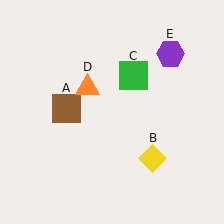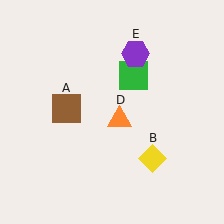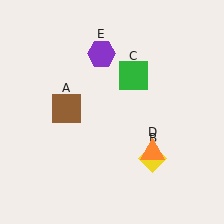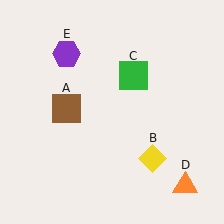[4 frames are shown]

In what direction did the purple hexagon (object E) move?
The purple hexagon (object E) moved left.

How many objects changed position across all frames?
2 objects changed position: orange triangle (object D), purple hexagon (object E).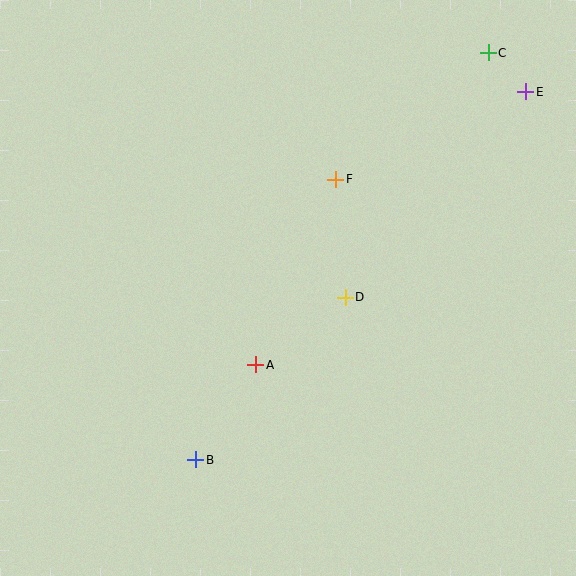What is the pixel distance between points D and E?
The distance between D and E is 273 pixels.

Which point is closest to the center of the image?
Point D at (345, 297) is closest to the center.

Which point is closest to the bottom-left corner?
Point B is closest to the bottom-left corner.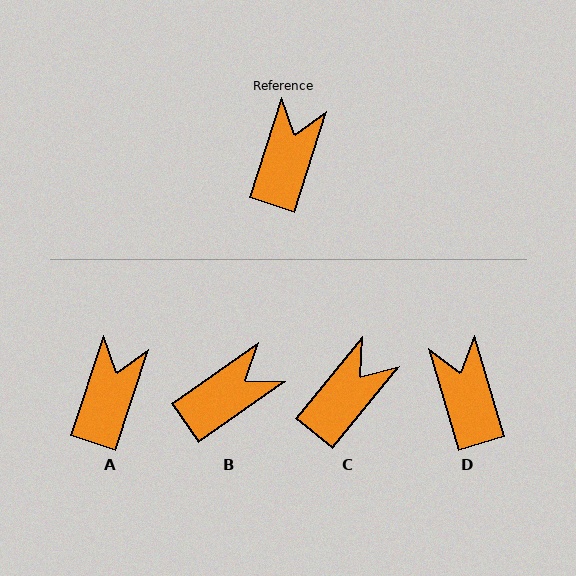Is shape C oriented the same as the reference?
No, it is off by about 21 degrees.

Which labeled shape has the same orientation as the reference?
A.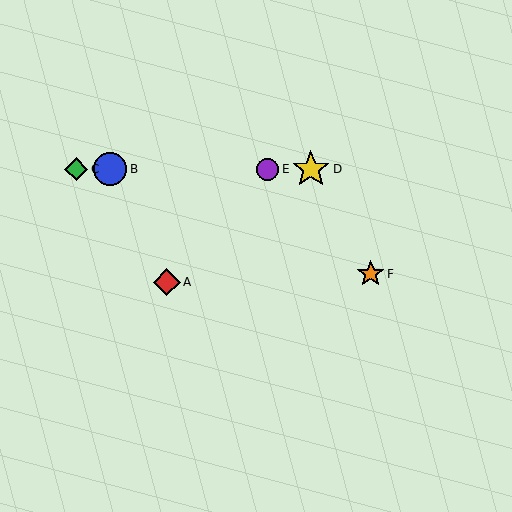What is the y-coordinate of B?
Object B is at y≈169.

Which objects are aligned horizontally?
Objects B, C, D, E are aligned horizontally.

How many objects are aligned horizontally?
4 objects (B, C, D, E) are aligned horizontally.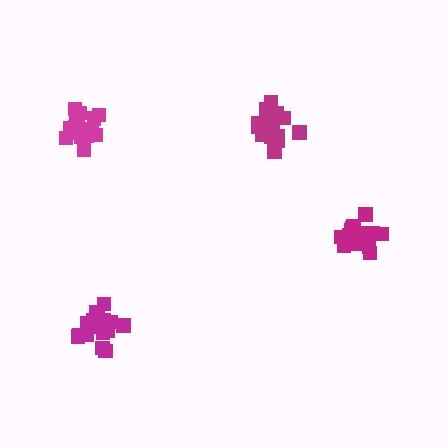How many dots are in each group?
Group 1: 16 dots, Group 2: 18 dots, Group 3: 19 dots, Group 4: 17 dots (70 total).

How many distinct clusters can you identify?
There are 4 distinct clusters.